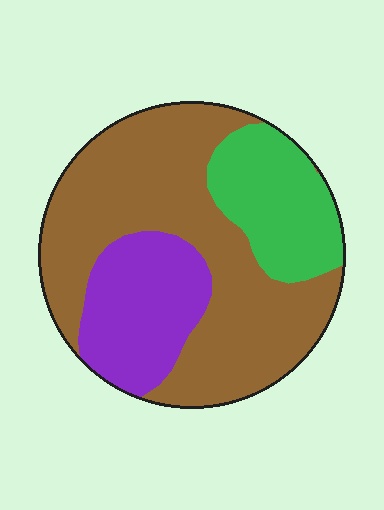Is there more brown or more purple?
Brown.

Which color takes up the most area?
Brown, at roughly 60%.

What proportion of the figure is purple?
Purple takes up about one fifth (1/5) of the figure.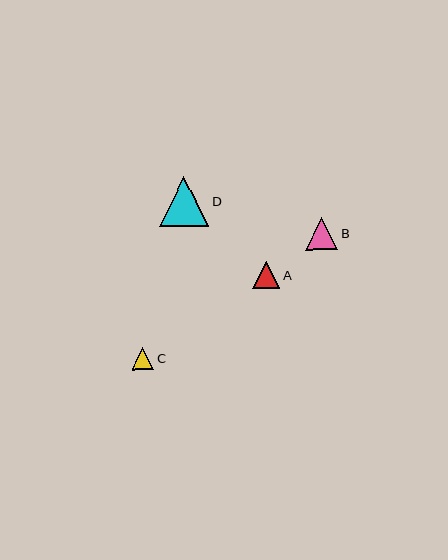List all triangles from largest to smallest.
From largest to smallest: D, B, A, C.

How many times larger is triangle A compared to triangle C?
Triangle A is approximately 1.2 times the size of triangle C.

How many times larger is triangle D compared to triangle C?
Triangle D is approximately 2.2 times the size of triangle C.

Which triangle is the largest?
Triangle D is the largest with a size of approximately 50 pixels.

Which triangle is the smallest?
Triangle C is the smallest with a size of approximately 22 pixels.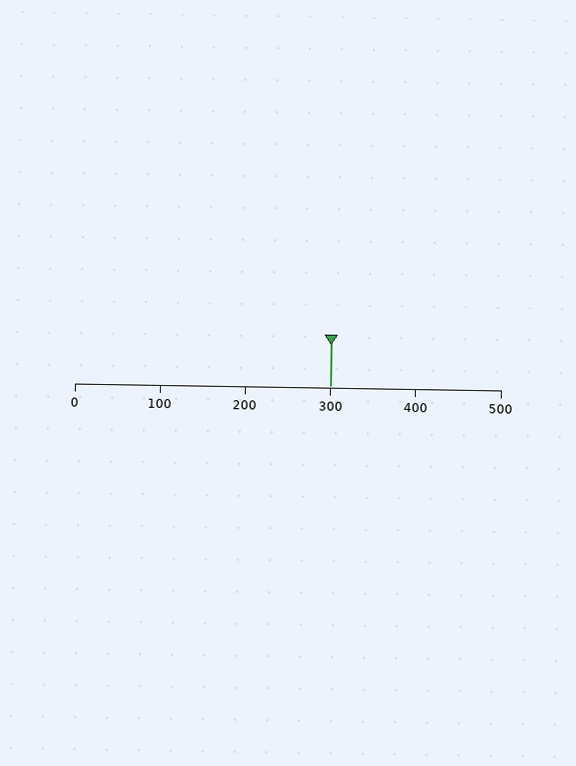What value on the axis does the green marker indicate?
The marker indicates approximately 300.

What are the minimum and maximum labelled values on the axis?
The axis runs from 0 to 500.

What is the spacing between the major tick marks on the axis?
The major ticks are spaced 100 apart.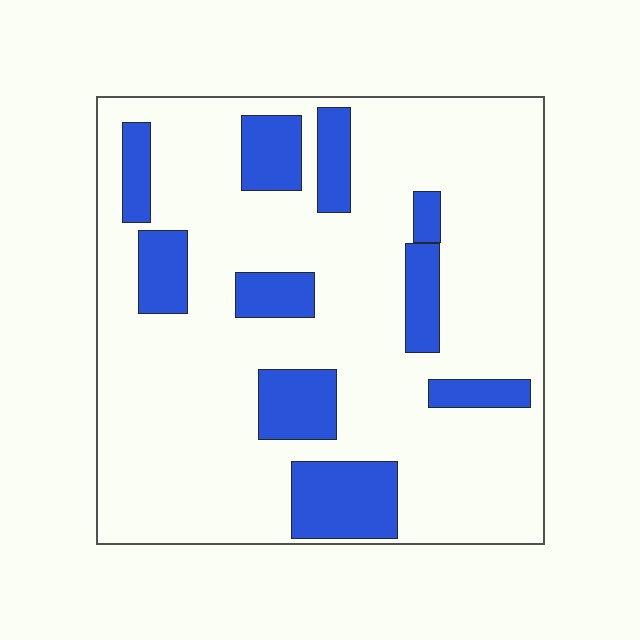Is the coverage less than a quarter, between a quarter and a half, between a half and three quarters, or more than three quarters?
Less than a quarter.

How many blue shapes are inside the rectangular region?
10.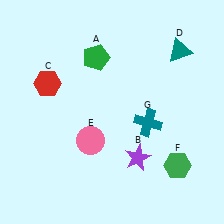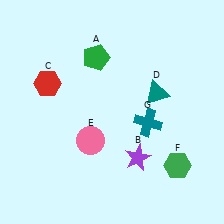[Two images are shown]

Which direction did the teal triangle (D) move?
The teal triangle (D) moved down.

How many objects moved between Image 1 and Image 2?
1 object moved between the two images.